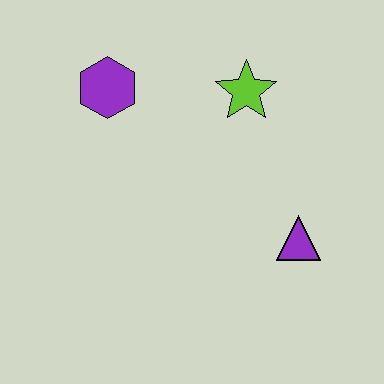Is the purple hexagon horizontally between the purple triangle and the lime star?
No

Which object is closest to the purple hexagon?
The lime star is closest to the purple hexagon.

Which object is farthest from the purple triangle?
The purple hexagon is farthest from the purple triangle.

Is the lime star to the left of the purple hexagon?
No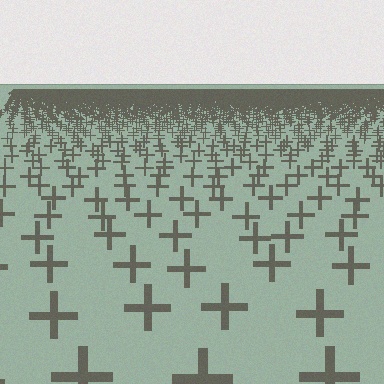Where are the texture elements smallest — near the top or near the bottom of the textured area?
Near the top.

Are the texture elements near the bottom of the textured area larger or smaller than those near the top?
Larger. Near the bottom, elements are closer to the viewer and appear at a bigger on-screen size.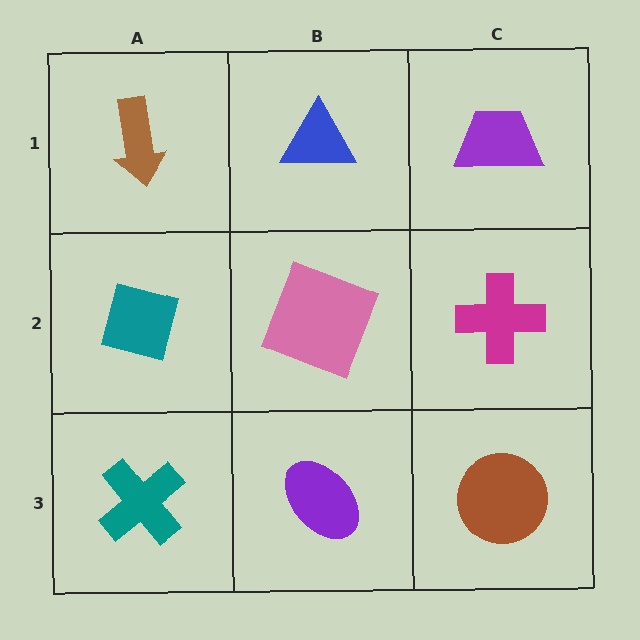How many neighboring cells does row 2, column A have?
3.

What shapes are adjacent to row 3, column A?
A teal square (row 2, column A), a purple ellipse (row 3, column B).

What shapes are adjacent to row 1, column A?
A teal square (row 2, column A), a blue triangle (row 1, column B).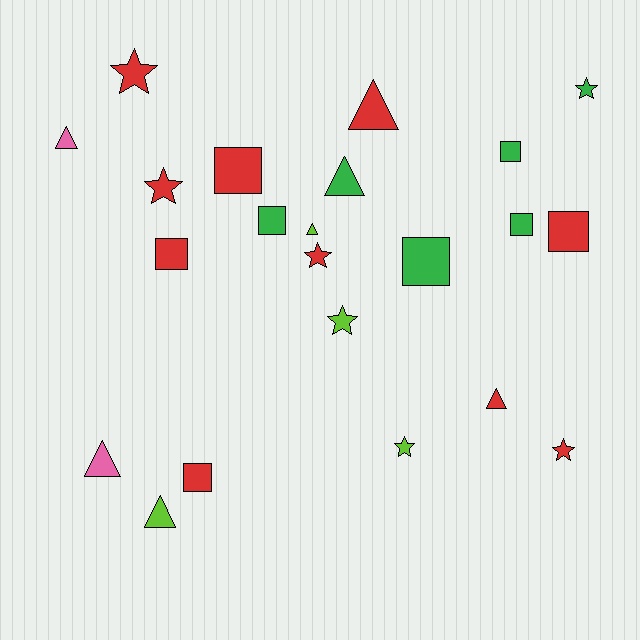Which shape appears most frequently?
Square, with 8 objects.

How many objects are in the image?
There are 22 objects.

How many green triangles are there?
There is 1 green triangle.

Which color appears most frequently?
Red, with 10 objects.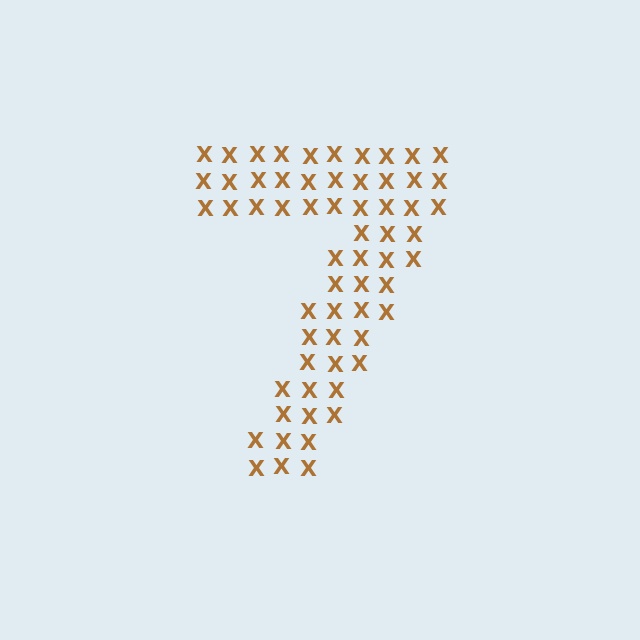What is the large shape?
The large shape is the digit 7.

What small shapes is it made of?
It is made of small letter X's.